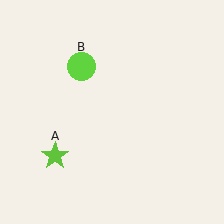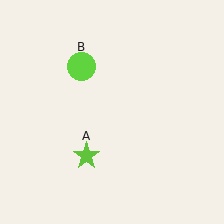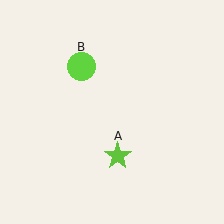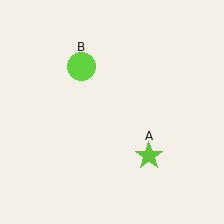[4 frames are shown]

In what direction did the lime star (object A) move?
The lime star (object A) moved right.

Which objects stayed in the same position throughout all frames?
Lime circle (object B) remained stationary.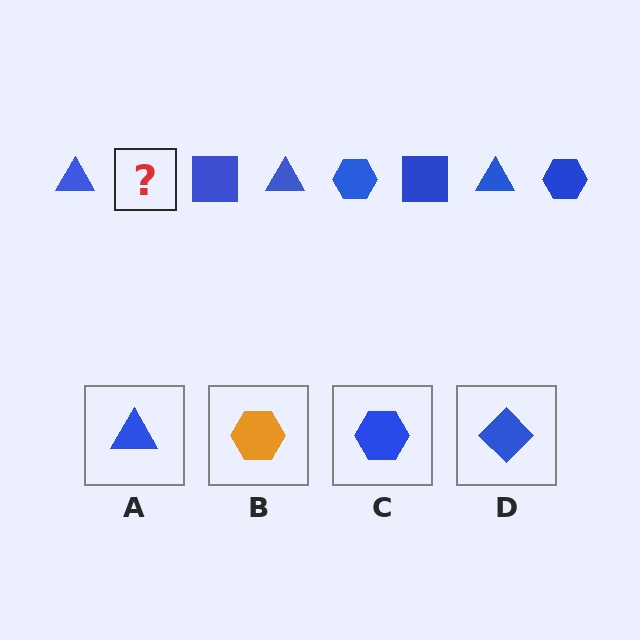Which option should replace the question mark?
Option C.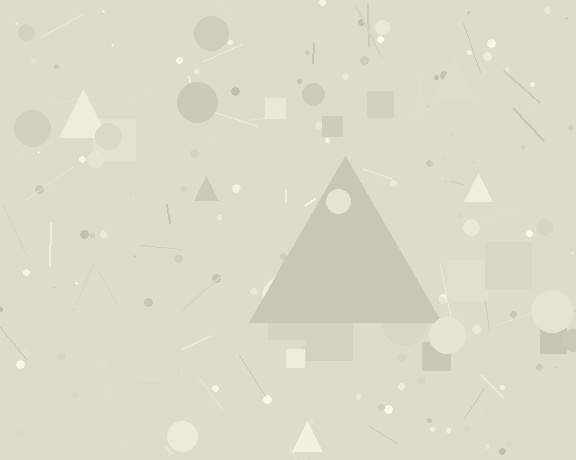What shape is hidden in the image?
A triangle is hidden in the image.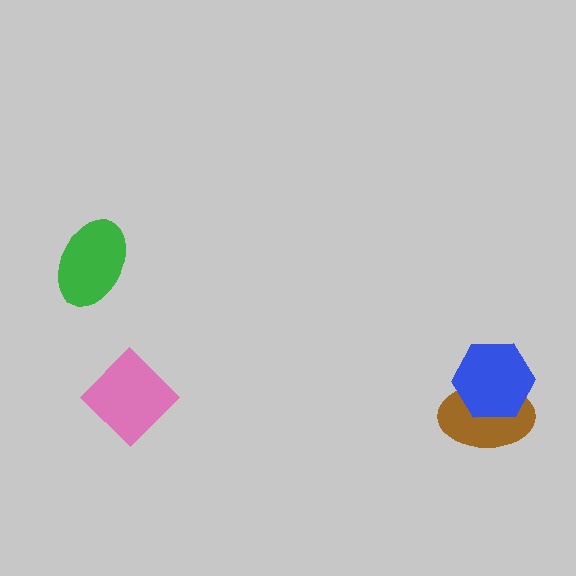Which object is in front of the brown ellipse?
The blue hexagon is in front of the brown ellipse.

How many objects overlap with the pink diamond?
0 objects overlap with the pink diamond.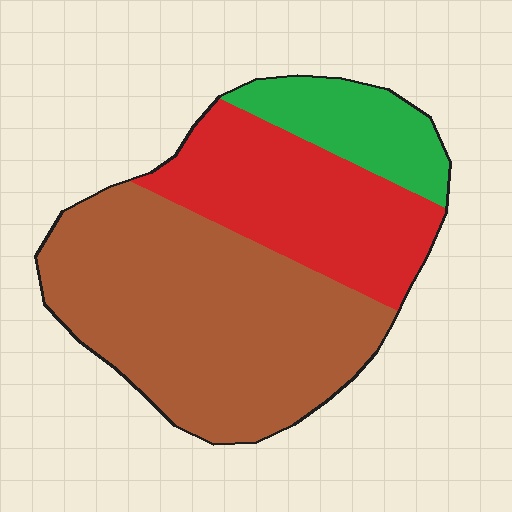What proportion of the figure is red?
Red takes up about one third (1/3) of the figure.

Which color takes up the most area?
Brown, at roughly 55%.